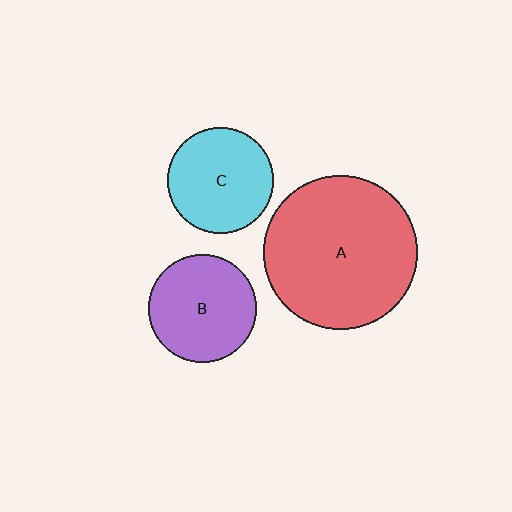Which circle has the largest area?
Circle A (red).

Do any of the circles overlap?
No, none of the circles overlap.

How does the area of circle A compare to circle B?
Approximately 2.0 times.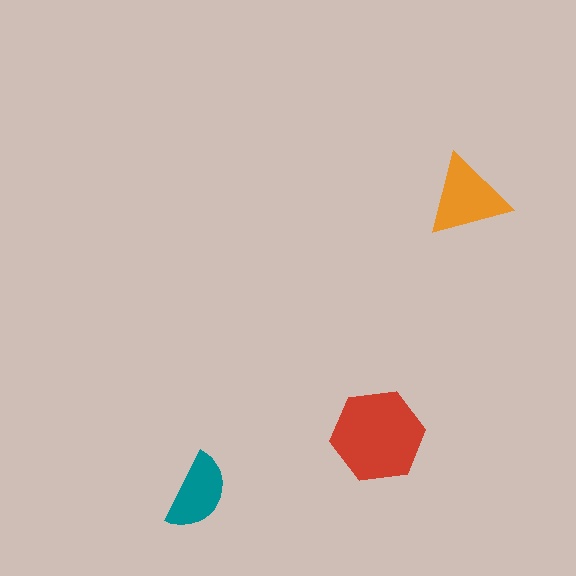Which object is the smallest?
The teal semicircle.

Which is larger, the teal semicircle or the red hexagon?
The red hexagon.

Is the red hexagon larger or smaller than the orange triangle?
Larger.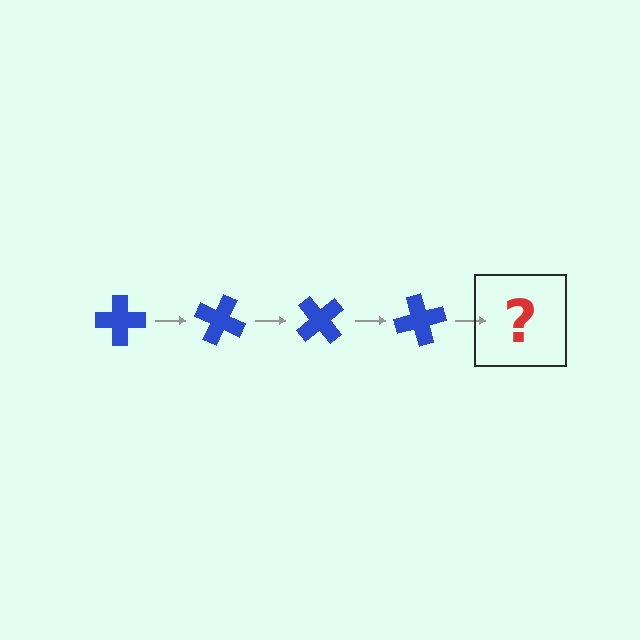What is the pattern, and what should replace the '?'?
The pattern is that the cross rotates 25 degrees each step. The '?' should be a blue cross rotated 100 degrees.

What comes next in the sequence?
The next element should be a blue cross rotated 100 degrees.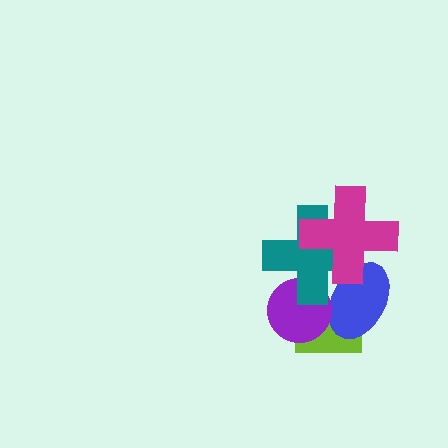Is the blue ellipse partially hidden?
Yes, it is partially covered by another shape.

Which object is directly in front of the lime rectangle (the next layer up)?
The blue ellipse is directly in front of the lime rectangle.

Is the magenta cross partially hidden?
No, no other shape covers it.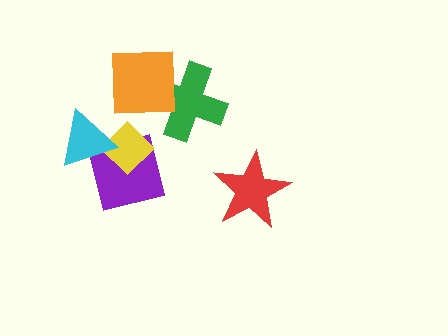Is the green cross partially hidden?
Yes, it is partially covered by another shape.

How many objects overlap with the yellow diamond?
2 objects overlap with the yellow diamond.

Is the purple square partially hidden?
Yes, it is partially covered by another shape.